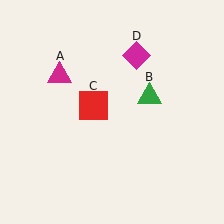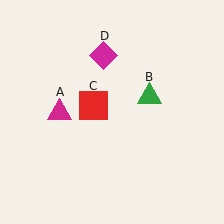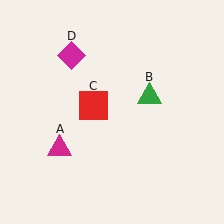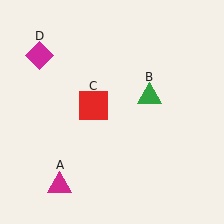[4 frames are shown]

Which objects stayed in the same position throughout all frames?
Green triangle (object B) and red square (object C) remained stationary.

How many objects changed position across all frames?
2 objects changed position: magenta triangle (object A), magenta diamond (object D).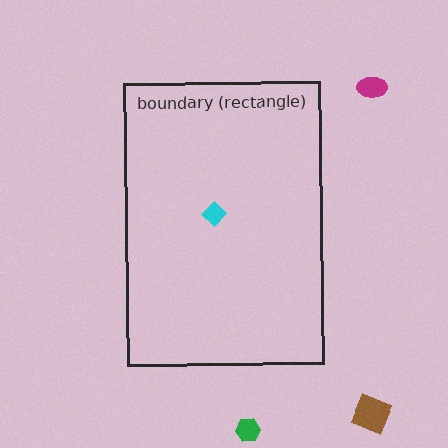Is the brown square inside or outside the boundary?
Outside.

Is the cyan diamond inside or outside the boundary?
Inside.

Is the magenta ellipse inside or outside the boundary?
Outside.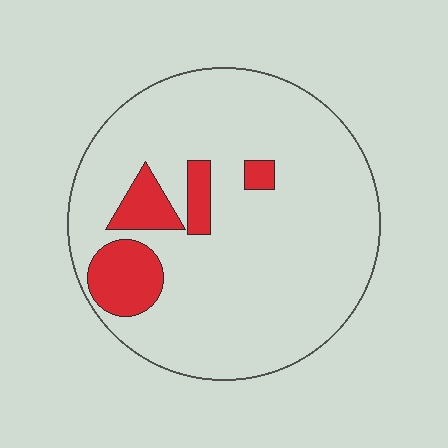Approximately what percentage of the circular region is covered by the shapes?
Approximately 15%.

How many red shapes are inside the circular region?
4.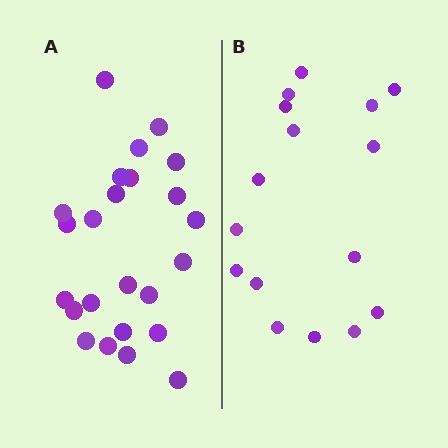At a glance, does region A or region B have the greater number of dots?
Region A (the left region) has more dots.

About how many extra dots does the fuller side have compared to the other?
Region A has roughly 8 or so more dots than region B.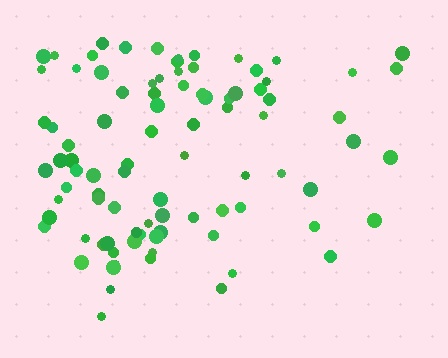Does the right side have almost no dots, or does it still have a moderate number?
Still a moderate number, just noticeably fewer than the left.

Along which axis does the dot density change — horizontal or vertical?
Horizontal.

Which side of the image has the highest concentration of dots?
The left.